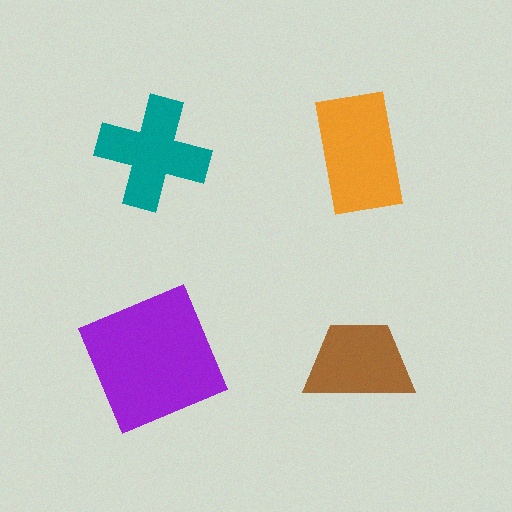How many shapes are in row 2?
2 shapes.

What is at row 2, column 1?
A purple square.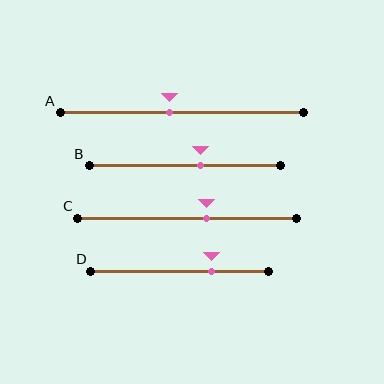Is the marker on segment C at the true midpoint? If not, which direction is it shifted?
No, the marker on segment C is shifted to the right by about 9% of the segment length.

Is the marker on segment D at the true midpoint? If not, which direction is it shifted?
No, the marker on segment D is shifted to the right by about 18% of the segment length.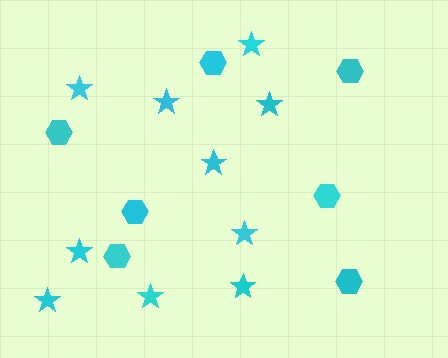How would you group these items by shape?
There are 2 groups: one group of stars (10) and one group of hexagons (7).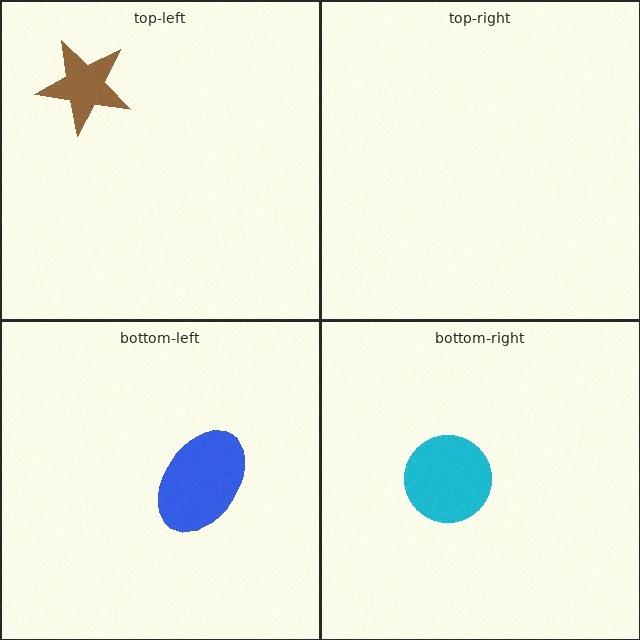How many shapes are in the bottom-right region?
1.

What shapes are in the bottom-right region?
The cyan circle.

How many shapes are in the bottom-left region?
1.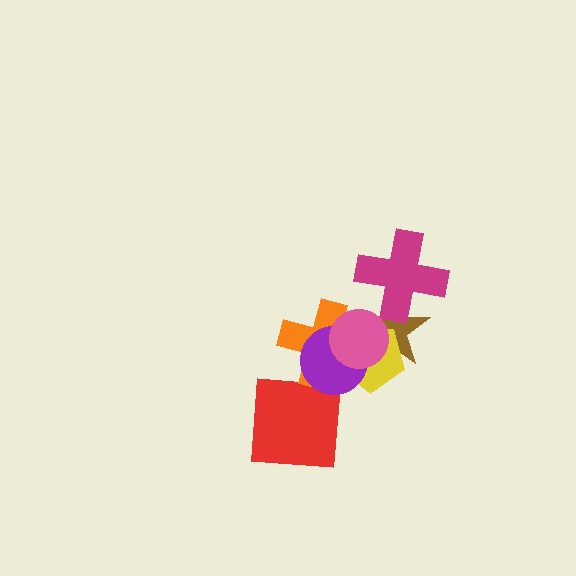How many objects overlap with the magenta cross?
1 object overlaps with the magenta cross.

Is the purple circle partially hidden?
Yes, it is partially covered by another shape.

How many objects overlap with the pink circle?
4 objects overlap with the pink circle.